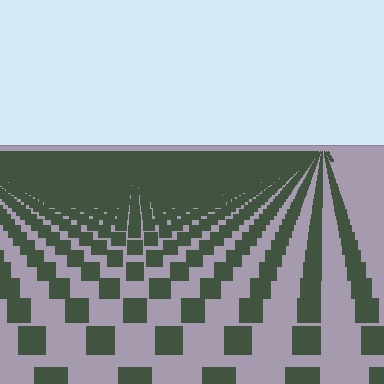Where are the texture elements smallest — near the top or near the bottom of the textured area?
Near the top.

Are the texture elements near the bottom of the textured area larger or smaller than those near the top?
Larger. Near the bottom, elements are closer to the viewer and appear at a bigger on-screen size.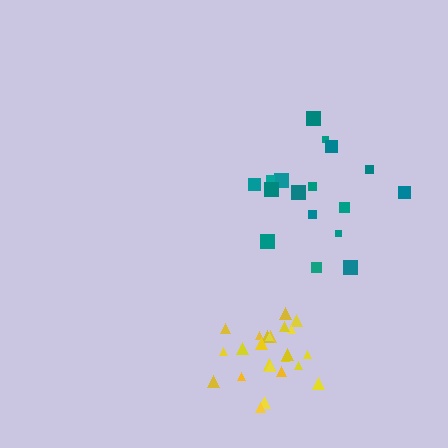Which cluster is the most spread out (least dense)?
Teal.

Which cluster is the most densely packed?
Yellow.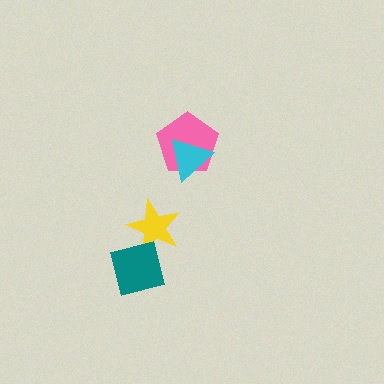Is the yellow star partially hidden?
Yes, it is partially covered by another shape.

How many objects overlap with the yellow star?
1 object overlaps with the yellow star.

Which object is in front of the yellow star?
The teal square is in front of the yellow star.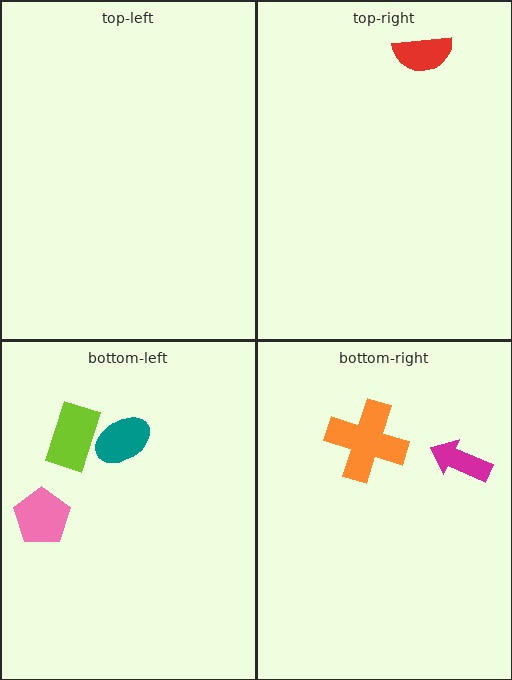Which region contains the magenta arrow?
The bottom-right region.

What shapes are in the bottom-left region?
The teal ellipse, the pink pentagon, the lime rectangle.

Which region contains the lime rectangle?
The bottom-left region.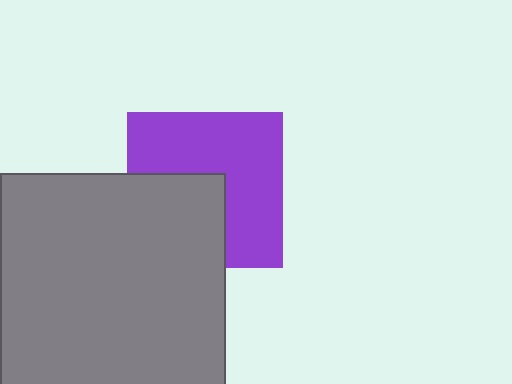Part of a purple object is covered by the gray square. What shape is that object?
It is a square.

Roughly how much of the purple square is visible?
About half of it is visible (roughly 62%).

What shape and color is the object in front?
The object in front is a gray square.